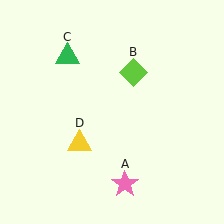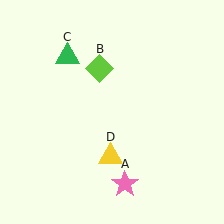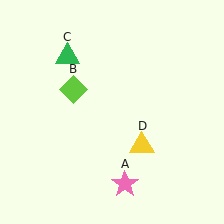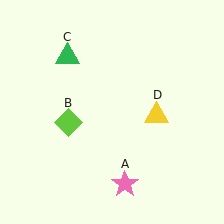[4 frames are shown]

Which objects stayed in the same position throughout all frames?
Pink star (object A) and green triangle (object C) remained stationary.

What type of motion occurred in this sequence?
The lime diamond (object B), yellow triangle (object D) rotated counterclockwise around the center of the scene.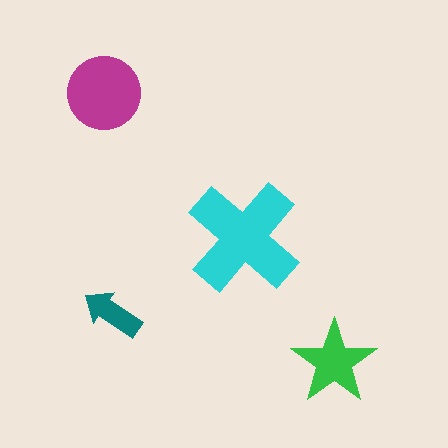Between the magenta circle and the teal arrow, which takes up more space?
The magenta circle.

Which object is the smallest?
The teal arrow.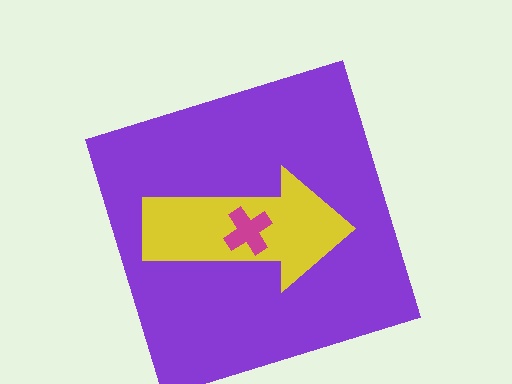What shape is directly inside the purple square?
The yellow arrow.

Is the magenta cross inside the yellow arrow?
Yes.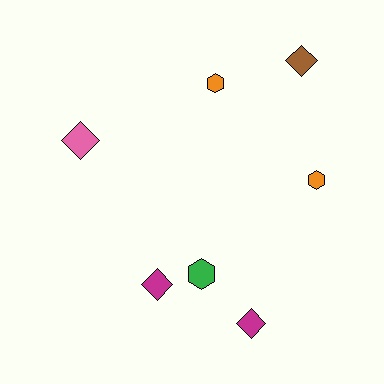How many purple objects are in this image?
There are no purple objects.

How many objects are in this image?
There are 7 objects.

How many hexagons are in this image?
There are 3 hexagons.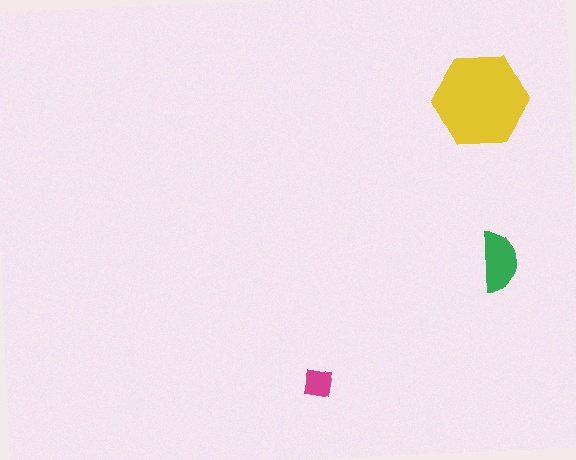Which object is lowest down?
The magenta square is bottommost.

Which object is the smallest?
The magenta square.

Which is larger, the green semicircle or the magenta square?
The green semicircle.